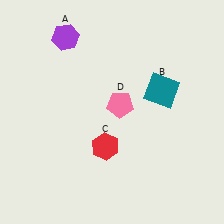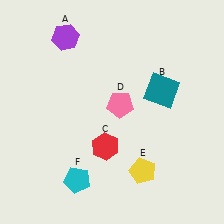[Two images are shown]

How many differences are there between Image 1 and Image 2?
There are 2 differences between the two images.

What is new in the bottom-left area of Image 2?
A cyan pentagon (F) was added in the bottom-left area of Image 2.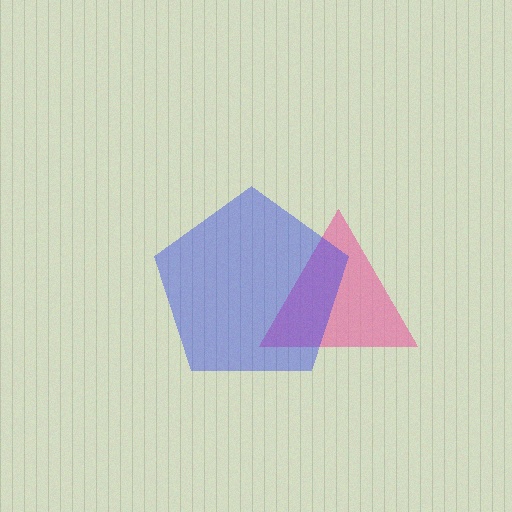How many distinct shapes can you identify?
There are 2 distinct shapes: a pink triangle, a blue pentagon.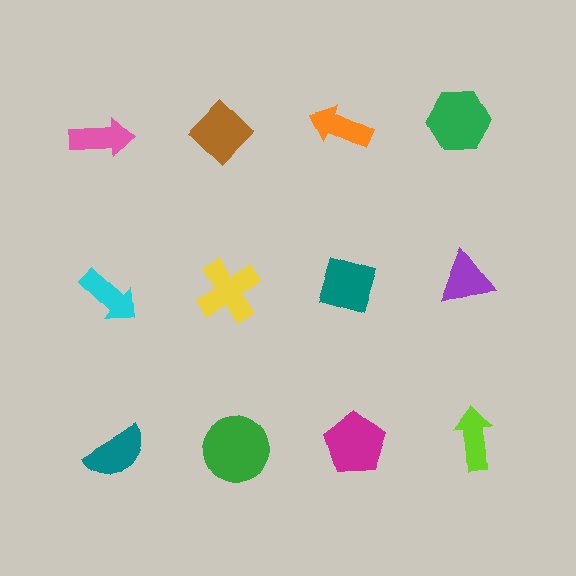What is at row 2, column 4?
A purple triangle.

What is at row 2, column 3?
A teal diamond.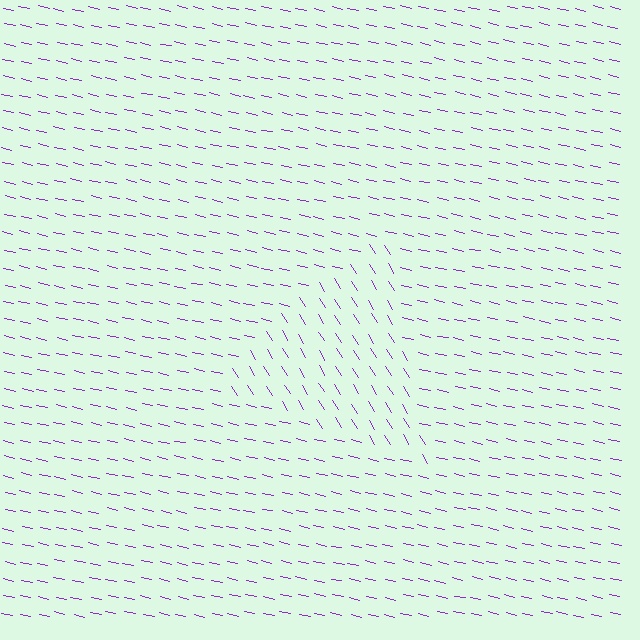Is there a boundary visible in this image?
Yes, there is a texture boundary formed by a change in line orientation.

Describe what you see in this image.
The image is filled with small purple line segments. A triangle region in the image has lines oriented differently from the surrounding lines, creating a visible texture boundary.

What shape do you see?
I see a triangle.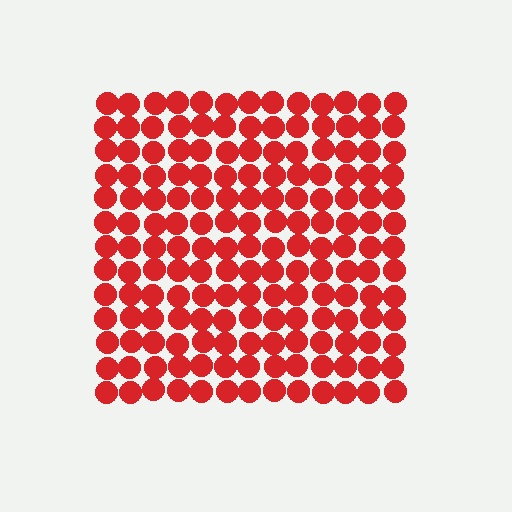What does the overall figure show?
The overall figure shows a square.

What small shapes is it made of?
It is made of small circles.